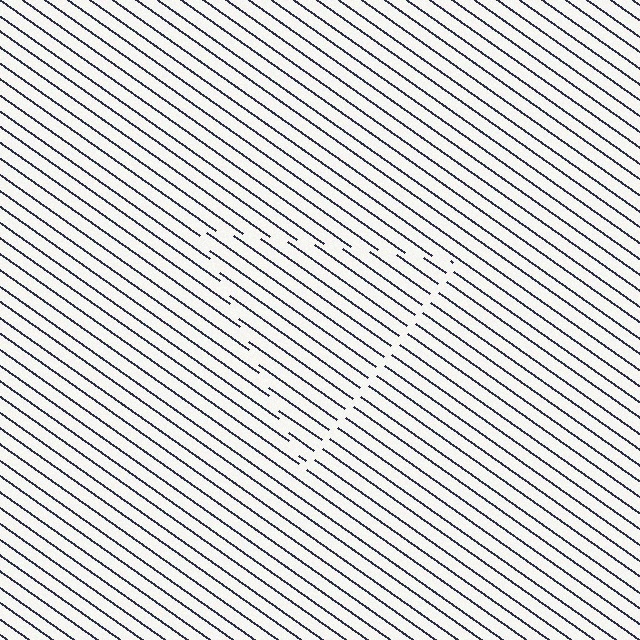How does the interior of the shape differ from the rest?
The interior of the shape contains the same grating, shifted by half a period — the contour is defined by the phase discontinuity where line-ends from the inner and outer gratings abut.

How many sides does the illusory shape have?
3 sides — the line-ends trace a triangle.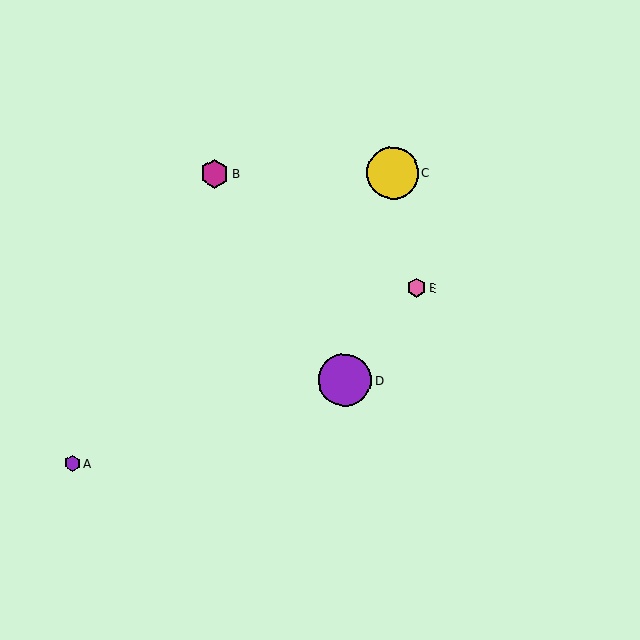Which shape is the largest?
The purple circle (labeled D) is the largest.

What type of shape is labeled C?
Shape C is a yellow circle.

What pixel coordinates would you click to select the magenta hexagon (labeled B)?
Click at (215, 174) to select the magenta hexagon B.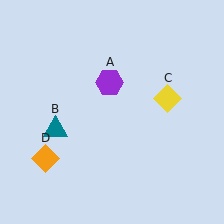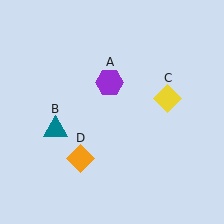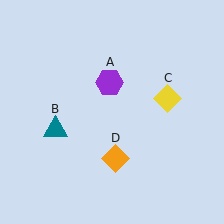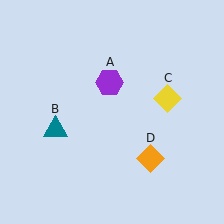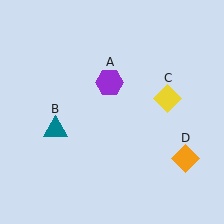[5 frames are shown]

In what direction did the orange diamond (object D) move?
The orange diamond (object D) moved right.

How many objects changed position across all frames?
1 object changed position: orange diamond (object D).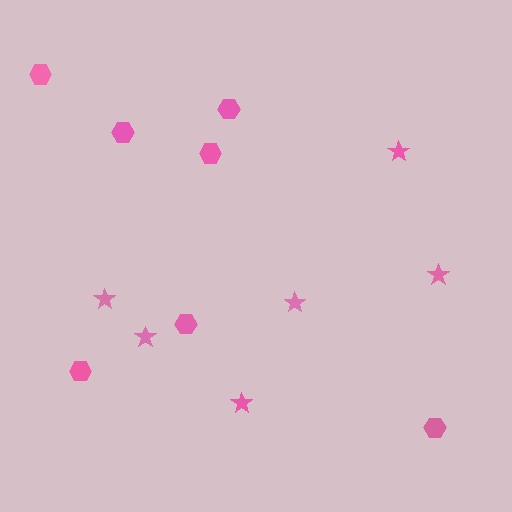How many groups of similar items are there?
There are 2 groups: one group of hexagons (7) and one group of stars (6).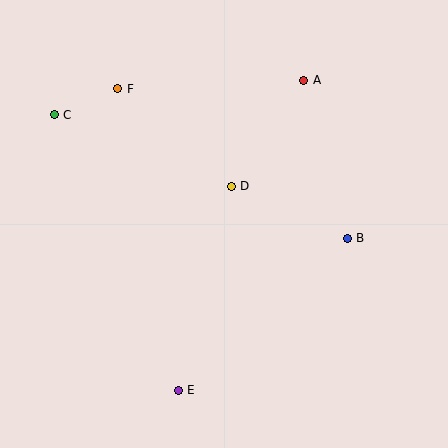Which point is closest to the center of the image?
Point D at (231, 186) is closest to the center.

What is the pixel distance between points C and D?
The distance between C and D is 191 pixels.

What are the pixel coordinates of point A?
Point A is at (304, 80).